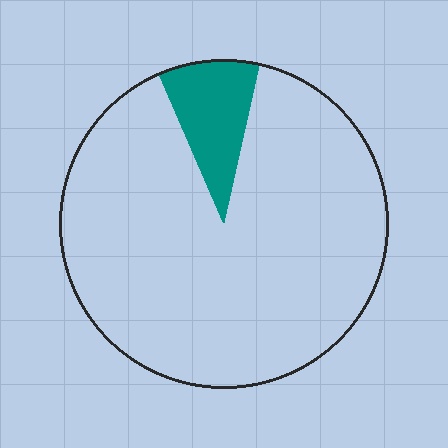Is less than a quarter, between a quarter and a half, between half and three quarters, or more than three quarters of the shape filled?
Less than a quarter.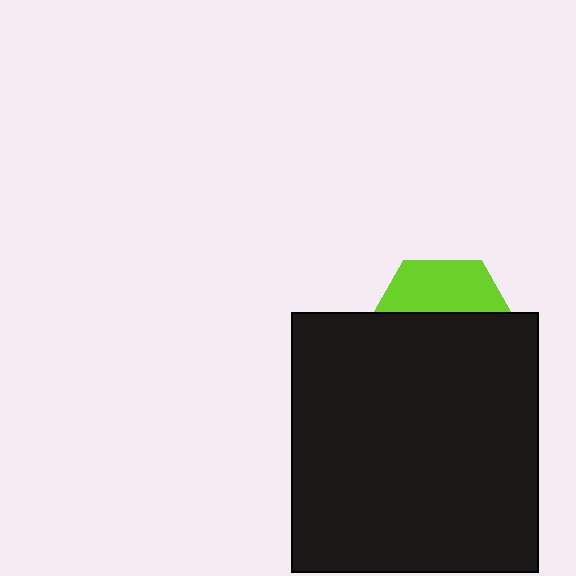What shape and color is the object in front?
The object in front is a black rectangle.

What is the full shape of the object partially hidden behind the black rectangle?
The partially hidden object is a lime hexagon.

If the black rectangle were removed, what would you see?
You would see the complete lime hexagon.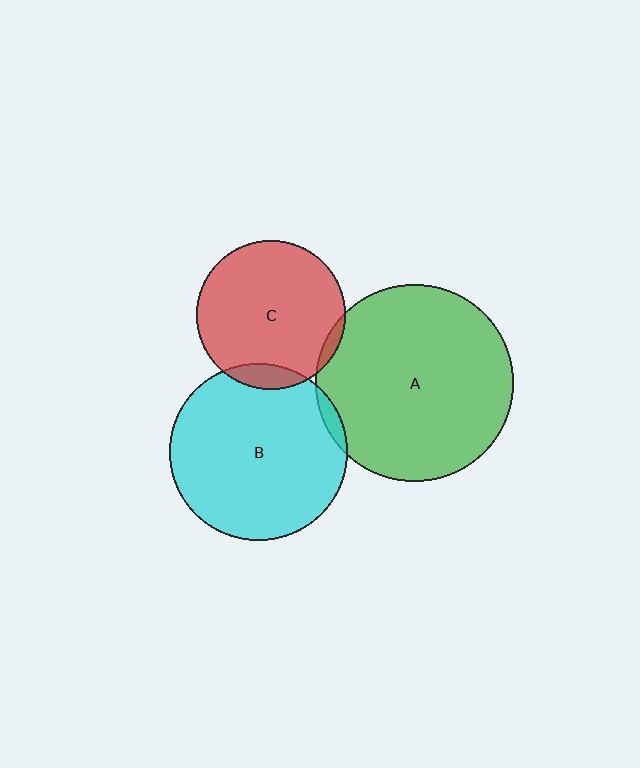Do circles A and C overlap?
Yes.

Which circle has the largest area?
Circle A (green).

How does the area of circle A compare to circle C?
Approximately 1.8 times.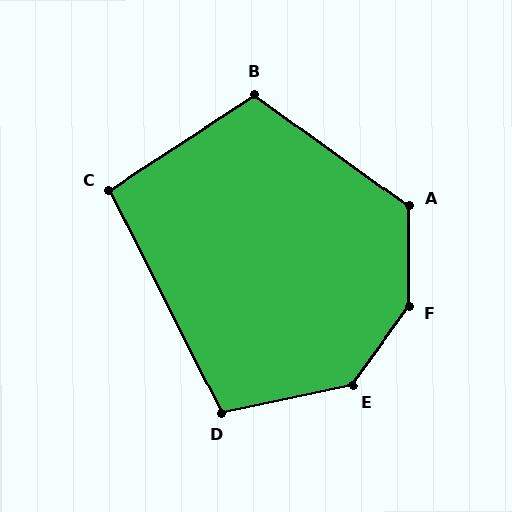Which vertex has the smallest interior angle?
C, at approximately 97 degrees.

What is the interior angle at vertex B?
Approximately 111 degrees (obtuse).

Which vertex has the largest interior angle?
F, at approximately 145 degrees.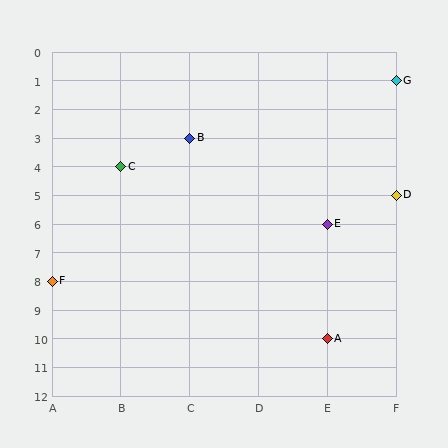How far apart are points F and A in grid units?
Points F and A are 4 columns and 2 rows apart (about 4.5 grid units diagonally).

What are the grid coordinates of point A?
Point A is at grid coordinates (E, 10).